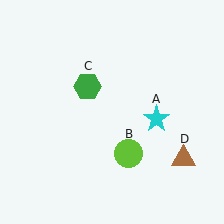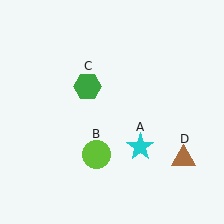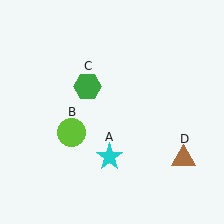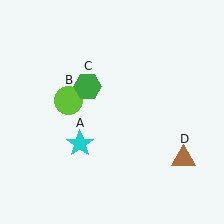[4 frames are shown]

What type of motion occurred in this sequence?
The cyan star (object A), lime circle (object B) rotated clockwise around the center of the scene.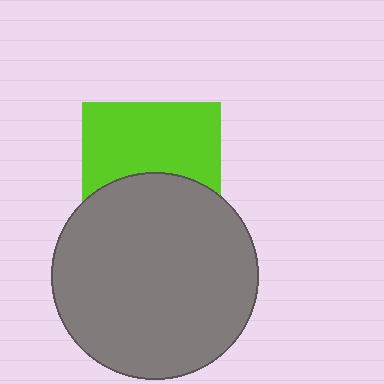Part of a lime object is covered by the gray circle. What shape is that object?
It is a square.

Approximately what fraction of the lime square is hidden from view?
Roughly 44% of the lime square is hidden behind the gray circle.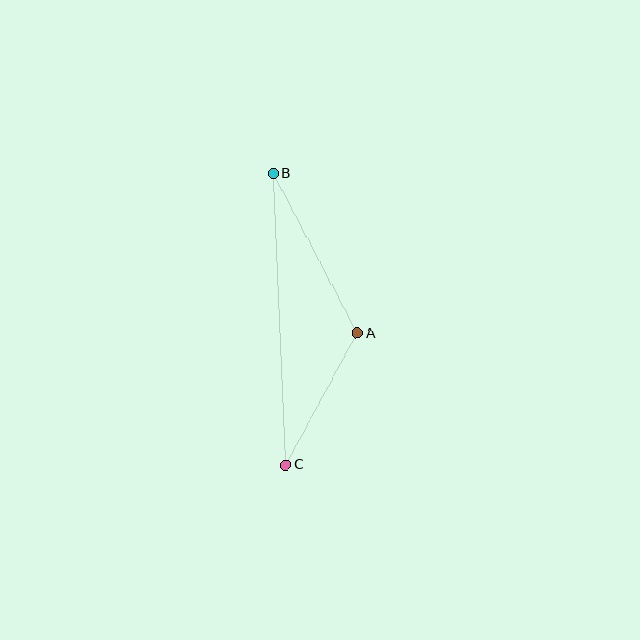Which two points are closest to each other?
Points A and C are closest to each other.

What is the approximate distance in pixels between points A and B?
The distance between A and B is approximately 180 pixels.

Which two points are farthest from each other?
Points B and C are farthest from each other.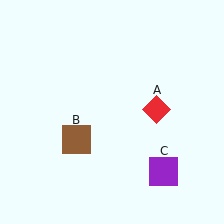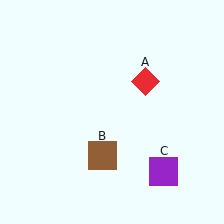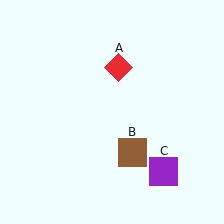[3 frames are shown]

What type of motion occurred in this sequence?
The red diamond (object A), brown square (object B) rotated counterclockwise around the center of the scene.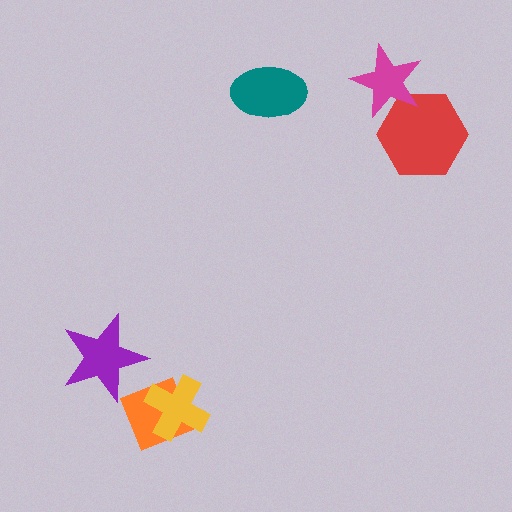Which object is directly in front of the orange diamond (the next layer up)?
The purple star is directly in front of the orange diamond.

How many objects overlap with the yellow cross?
1 object overlaps with the yellow cross.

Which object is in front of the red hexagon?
The magenta star is in front of the red hexagon.